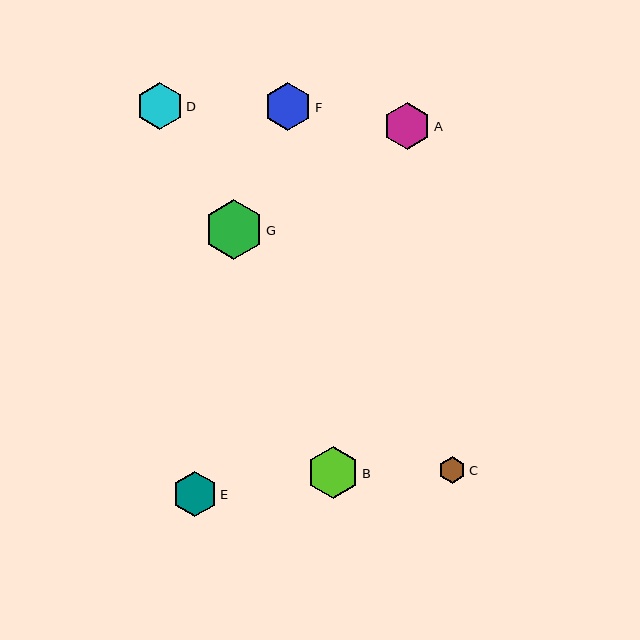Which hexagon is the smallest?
Hexagon C is the smallest with a size of approximately 27 pixels.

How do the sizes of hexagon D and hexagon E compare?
Hexagon D and hexagon E are approximately the same size.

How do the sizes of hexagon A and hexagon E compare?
Hexagon A and hexagon E are approximately the same size.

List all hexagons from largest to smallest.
From largest to smallest: G, B, F, A, D, E, C.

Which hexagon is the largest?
Hexagon G is the largest with a size of approximately 59 pixels.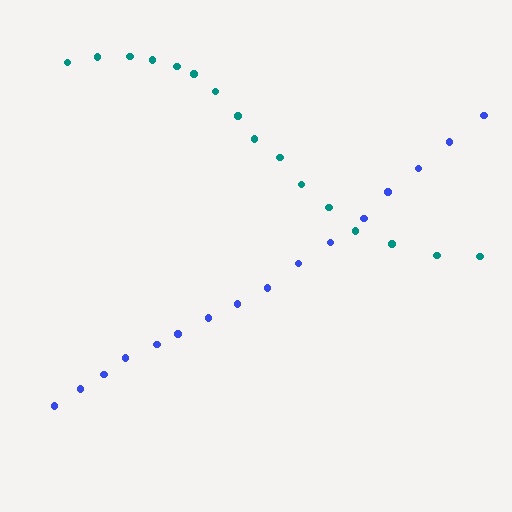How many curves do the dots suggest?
There are 2 distinct paths.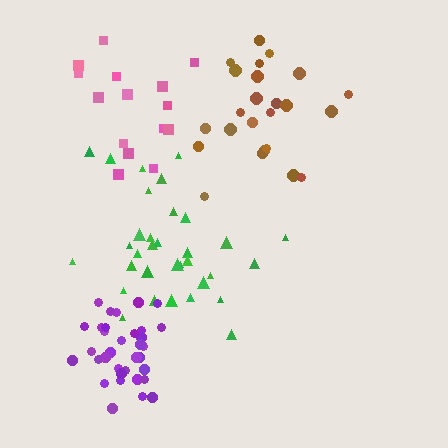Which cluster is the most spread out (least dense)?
Pink.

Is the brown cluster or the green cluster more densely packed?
Green.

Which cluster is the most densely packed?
Purple.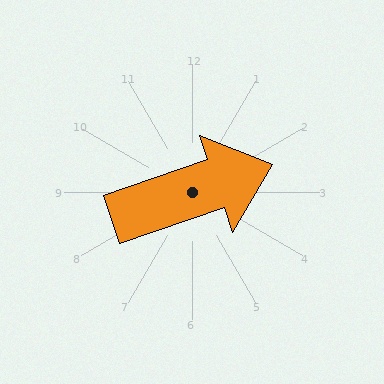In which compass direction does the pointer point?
East.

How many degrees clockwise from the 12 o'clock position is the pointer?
Approximately 71 degrees.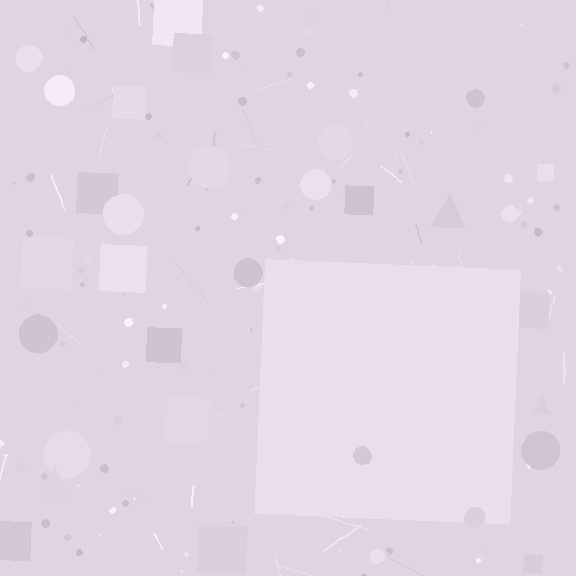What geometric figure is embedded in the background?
A square is embedded in the background.